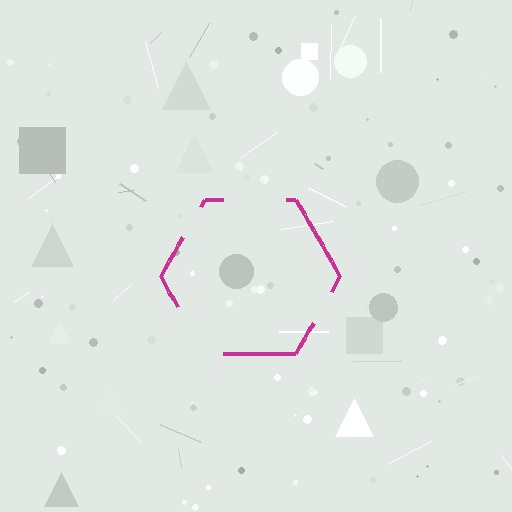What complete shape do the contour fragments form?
The contour fragments form a hexagon.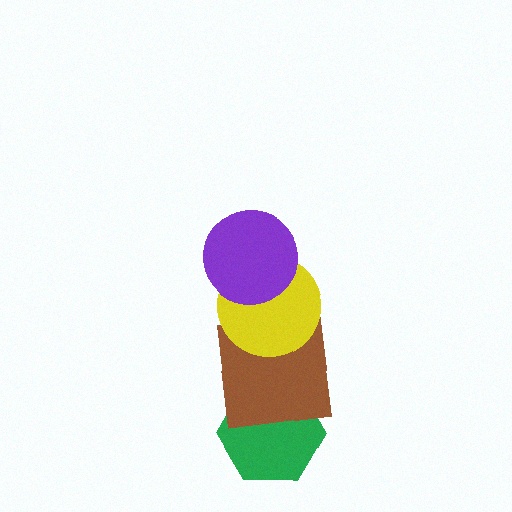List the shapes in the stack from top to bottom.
From top to bottom: the purple circle, the yellow circle, the brown square, the green hexagon.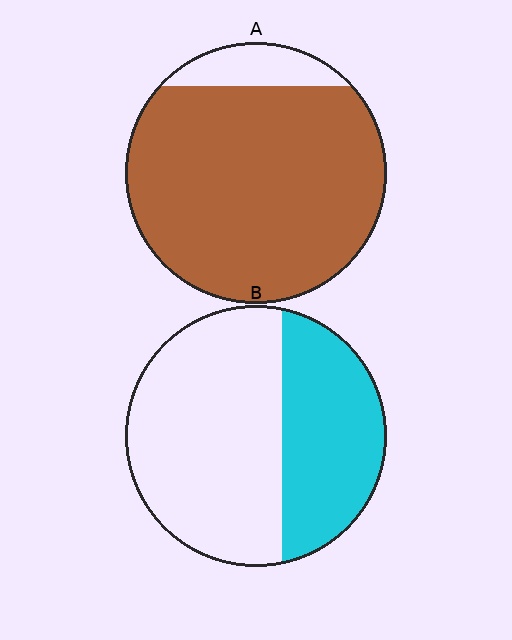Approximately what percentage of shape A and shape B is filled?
A is approximately 90% and B is approximately 35%.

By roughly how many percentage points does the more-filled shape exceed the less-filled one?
By roughly 50 percentage points (A over B).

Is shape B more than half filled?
No.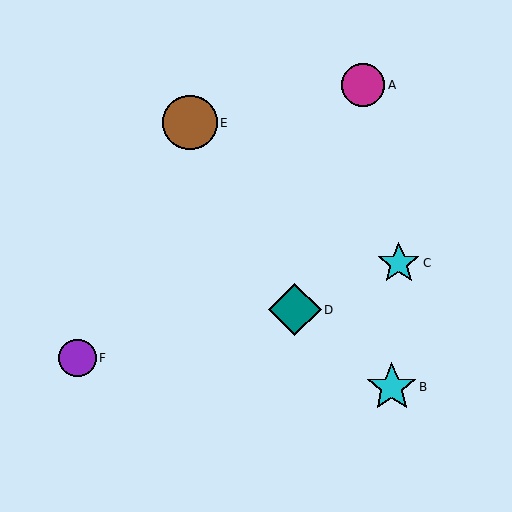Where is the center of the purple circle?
The center of the purple circle is at (77, 358).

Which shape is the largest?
The brown circle (labeled E) is the largest.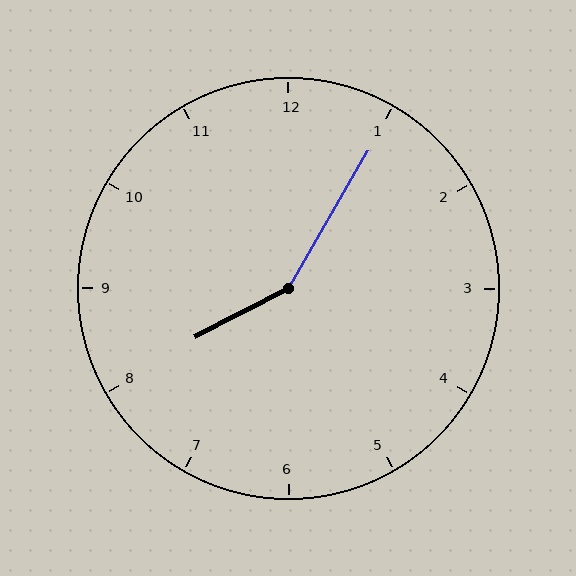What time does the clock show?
8:05.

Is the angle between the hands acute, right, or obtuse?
It is obtuse.